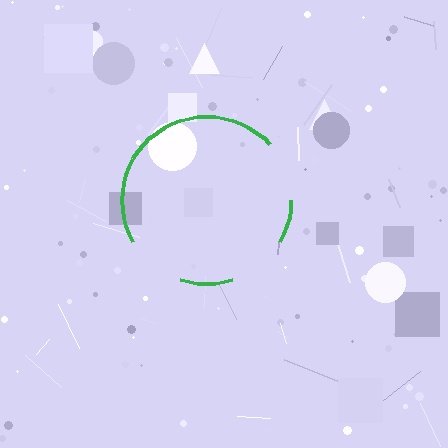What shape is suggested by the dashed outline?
The dashed outline suggests a circle.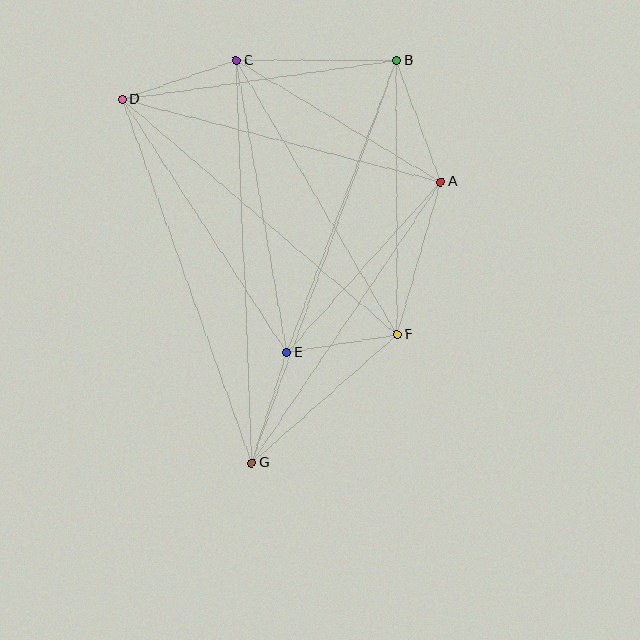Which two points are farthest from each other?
Points B and G are farthest from each other.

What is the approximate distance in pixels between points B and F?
The distance between B and F is approximately 274 pixels.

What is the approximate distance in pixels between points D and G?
The distance between D and G is approximately 386 pixels.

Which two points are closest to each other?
Points E and F are closest to each other.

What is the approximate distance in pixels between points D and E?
The distance between D and E is approximately 302 pixels.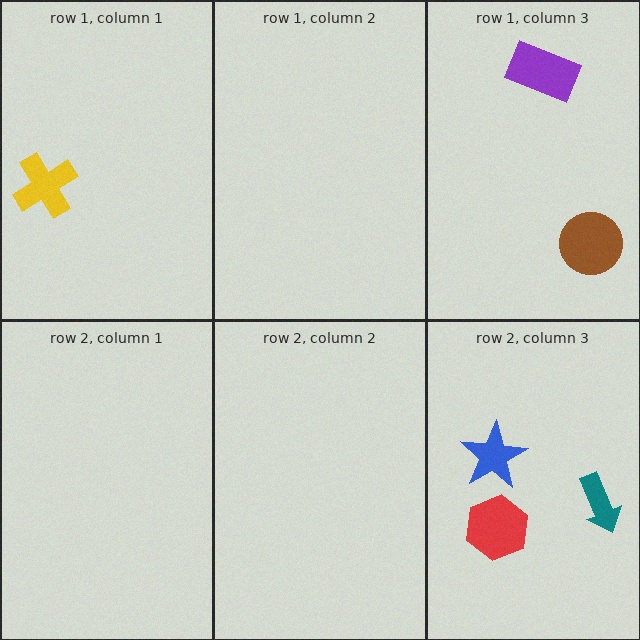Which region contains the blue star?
The row 2, column 3 region.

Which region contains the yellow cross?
The row 1, column 1 region.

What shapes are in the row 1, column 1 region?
The yellow cross.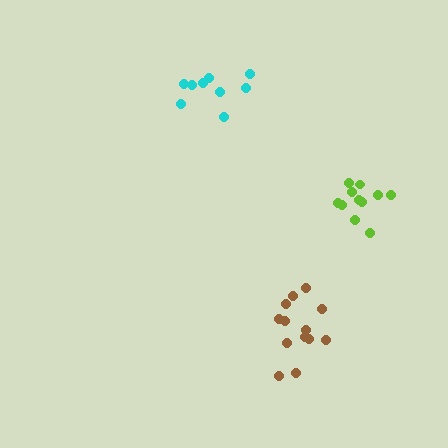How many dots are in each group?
Group 1: 9 dots, Group 2: 11 dots, Group 3: 13 dots (33 total).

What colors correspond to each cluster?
The clusters are colored: cyan, lime, brown.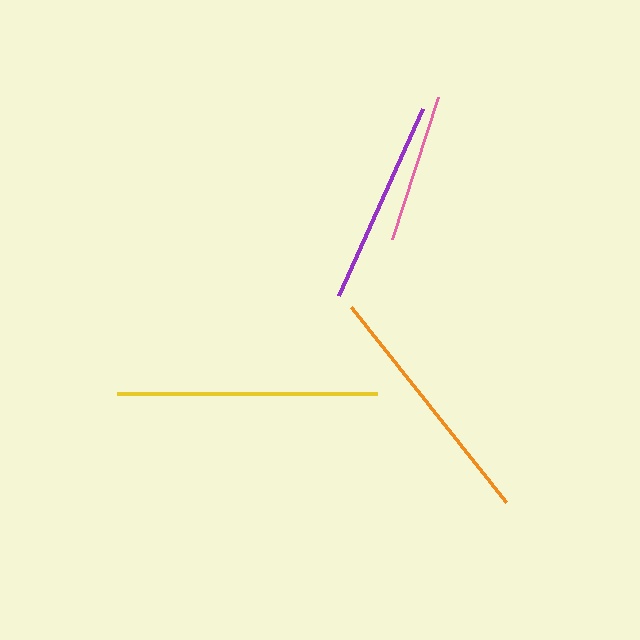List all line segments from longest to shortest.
From longest to shortest: yellow, orange, purple, pink.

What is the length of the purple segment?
The purple segment is approximately 205 pixels long.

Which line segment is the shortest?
The pink line is the shortest at approximately 150 pixels.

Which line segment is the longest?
The yellow line is the longest at approximately 260 pixels.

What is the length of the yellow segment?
The yellow segment is approximately 260 pixels long.